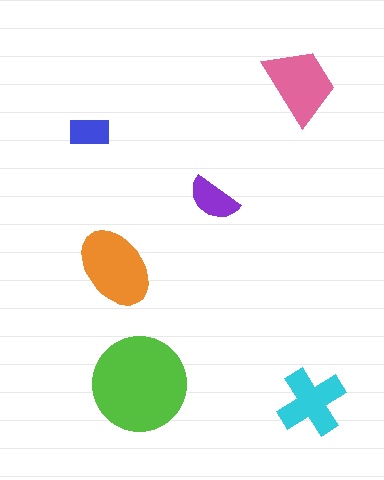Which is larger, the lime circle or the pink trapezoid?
The lime circle.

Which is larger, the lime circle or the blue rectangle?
The lime circle.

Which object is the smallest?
The blue rectangle.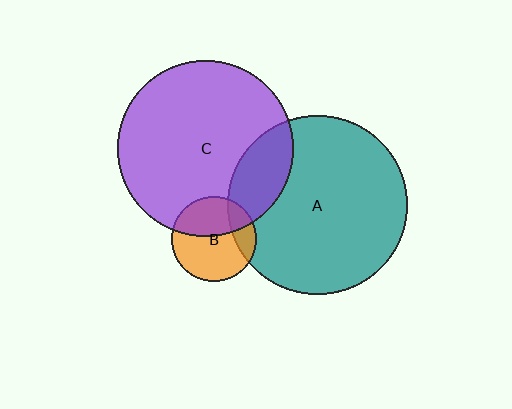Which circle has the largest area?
Circle A (teal).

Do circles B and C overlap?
Yes.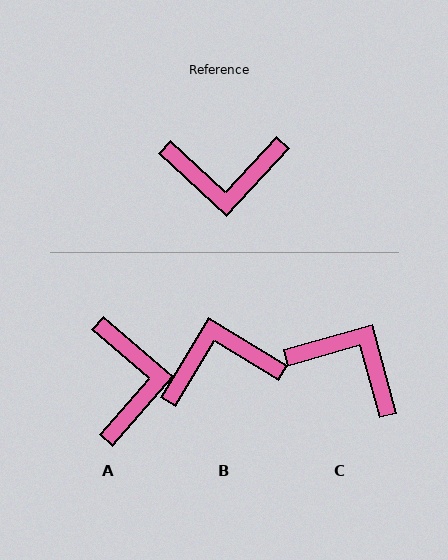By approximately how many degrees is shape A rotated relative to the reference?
Approximately 92 degrees counter-clockwise.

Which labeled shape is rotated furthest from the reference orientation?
B, about 168 degrees away.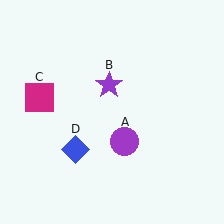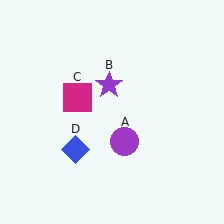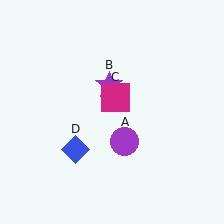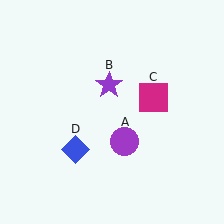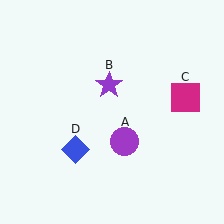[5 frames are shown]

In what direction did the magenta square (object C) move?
The magenta square (object C) moved right.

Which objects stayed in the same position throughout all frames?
Purple circle (object A) and purple star (object B) and blue diamond (object D) remained stationary.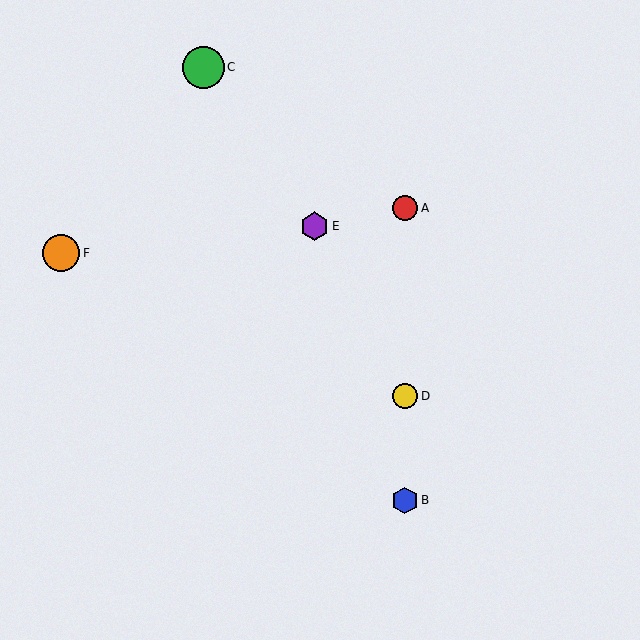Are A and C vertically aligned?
No, A is at x≈405 and C is at x≈203.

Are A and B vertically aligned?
Yes, both are at x≈405.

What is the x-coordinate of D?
Object D is at x≈405.